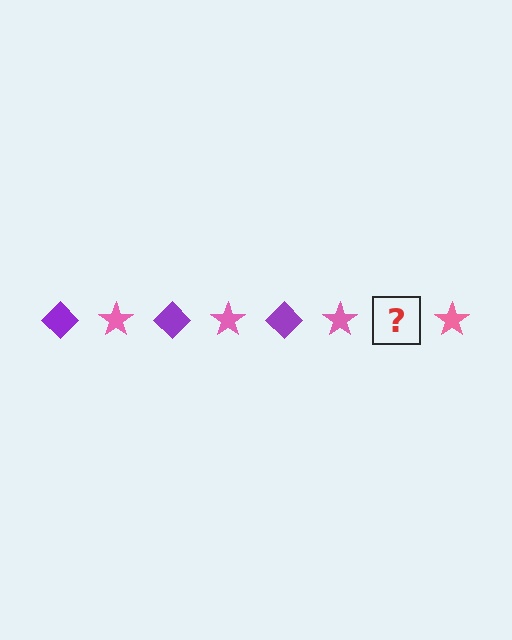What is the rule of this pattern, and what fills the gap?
The rule is that the pattern alternates between purple diamond and pink star. The gap should be filled with a purple diamond.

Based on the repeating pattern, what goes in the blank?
The blank should be a purple diamond.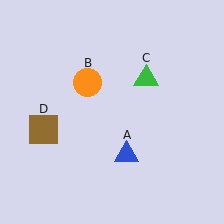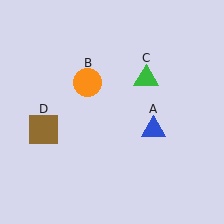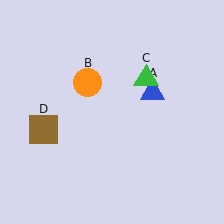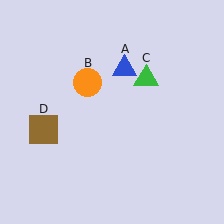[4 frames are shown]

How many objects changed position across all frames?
1 object changed position: blue triangle (object A).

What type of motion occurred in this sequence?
The blue triangle (object A) rotated counterclockwise around the center of the scene.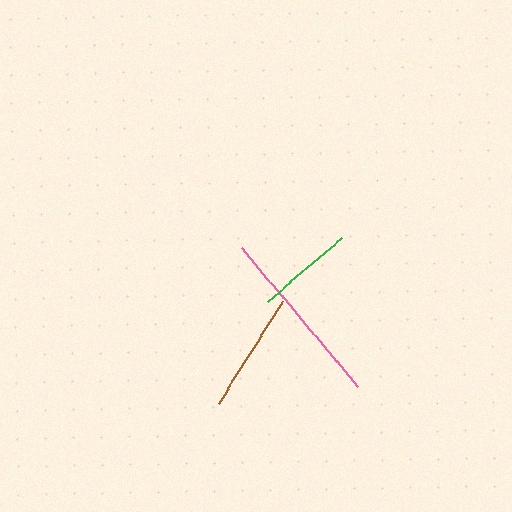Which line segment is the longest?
The pink line is the longest at approximately 181 pixels.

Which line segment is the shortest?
The green line is the shortest at approximately 97 pixels.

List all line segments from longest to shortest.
From longest to shortest: pink, brown, green.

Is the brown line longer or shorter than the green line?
The brown line is longer than the green line.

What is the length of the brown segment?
The brown segment is approximately 120 pixels long.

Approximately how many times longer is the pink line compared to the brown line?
The pink line is approximately 1.5 times the length of the brown line.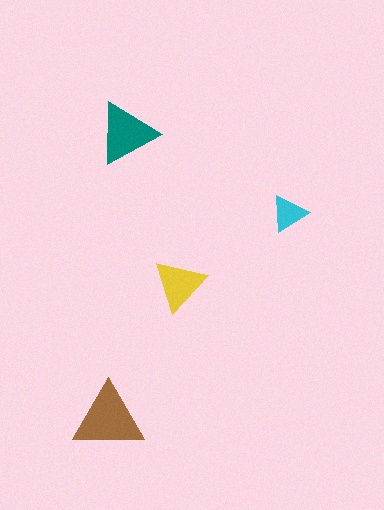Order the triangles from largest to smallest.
the brown one, the teal one, the yellow one, the cyan one.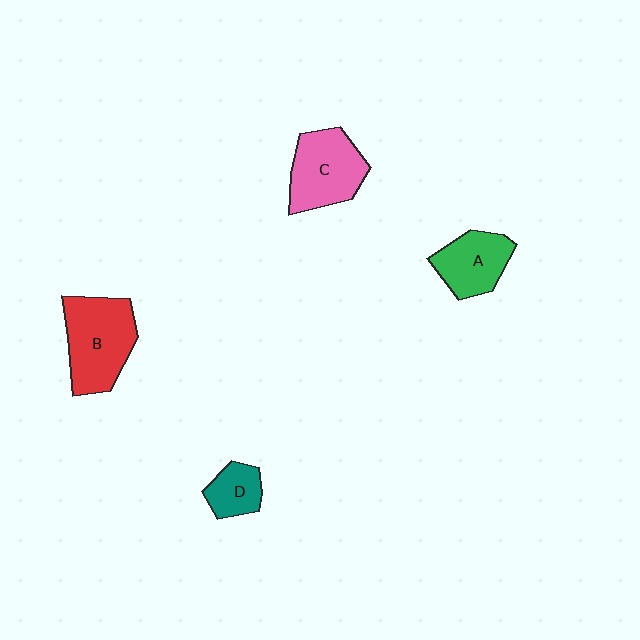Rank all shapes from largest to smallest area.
From largest to smallest: B (red), C (pink), A (green), D (teal).